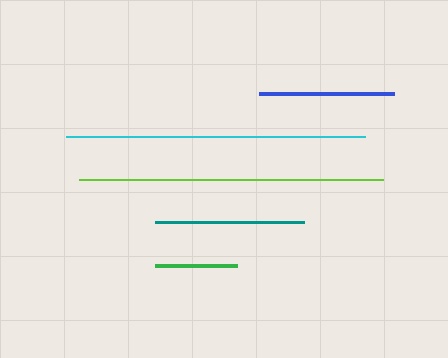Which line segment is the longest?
The lime line is the longest at approximately 304 pixels.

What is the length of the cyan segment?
The cyan segment is approximately 299 pixels long.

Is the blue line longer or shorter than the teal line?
The teal line is longer than the blue line.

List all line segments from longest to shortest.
From longest to shortest: lime, cyan, teal, blue, green.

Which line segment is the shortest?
The green line is the shortest at approximately 82 pixels.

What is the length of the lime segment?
The lime segment is approximately 304 pixels long.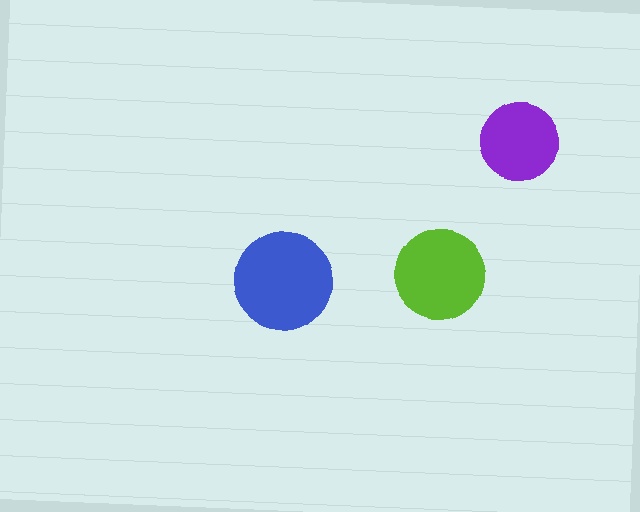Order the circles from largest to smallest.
the blue one, the lime one, the purple one.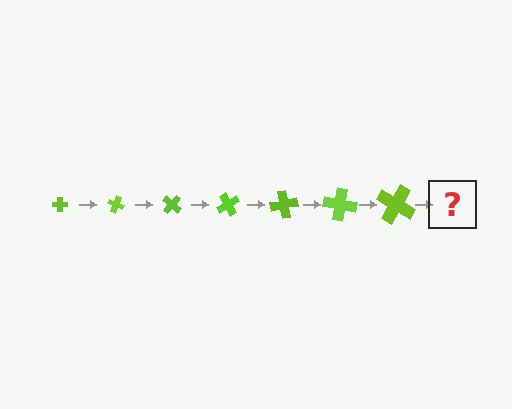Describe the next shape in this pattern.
It should be a cross, larger than the previous one and rotated 140 degrees from the start.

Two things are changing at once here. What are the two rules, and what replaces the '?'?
The two rules are that the cross grows larger each step and it rotates 20 degrees each step. The '?' should be a cross, larger than the previous one and rotated 140 degrees from the start.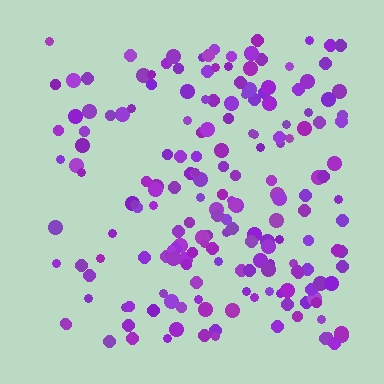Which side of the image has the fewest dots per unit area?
The left.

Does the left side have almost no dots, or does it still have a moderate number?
Still a moderate number, just noticeably fewer than the right.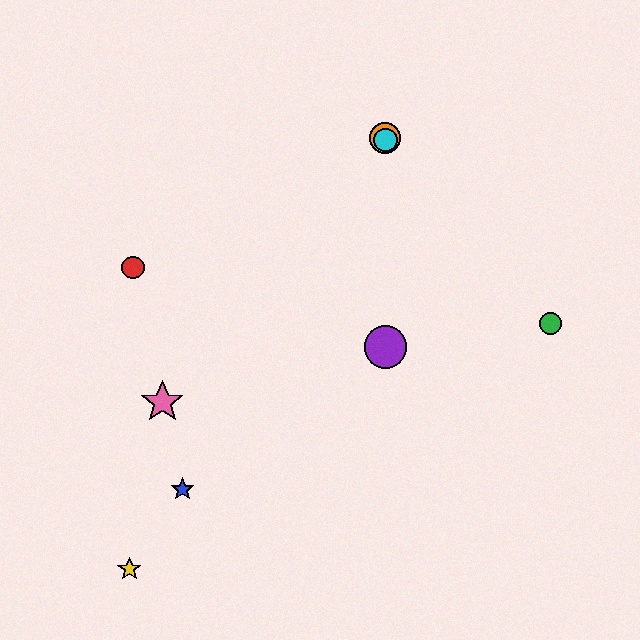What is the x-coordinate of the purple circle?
The purple circle is at x≈385.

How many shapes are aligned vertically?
3 shapes (the purple circle, the orange circle, the cyan circle) are aligned vertically.